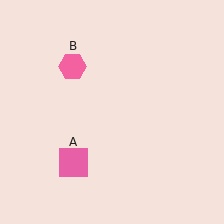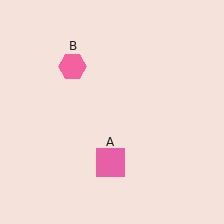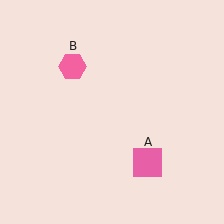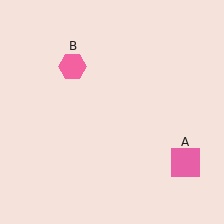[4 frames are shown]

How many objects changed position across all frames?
1 object changed position: pink square (object A).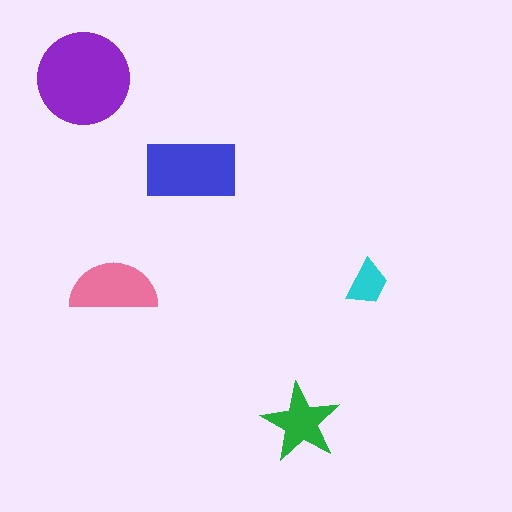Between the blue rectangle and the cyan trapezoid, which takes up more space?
The blue rectangle.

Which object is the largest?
The purple circle.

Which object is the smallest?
The cyan trapezoid.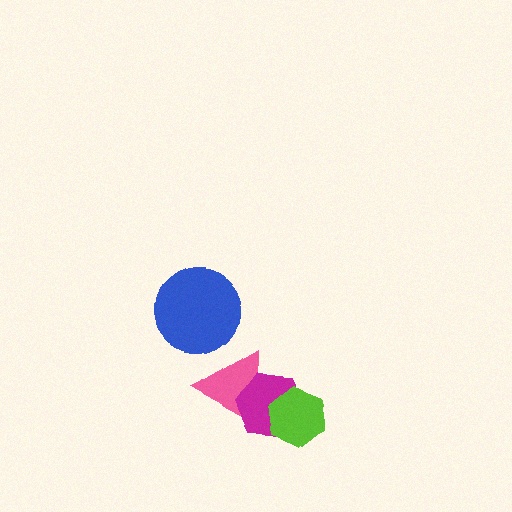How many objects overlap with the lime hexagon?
1 object overlaps with the lime hexagon.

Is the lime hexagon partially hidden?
No, no other shape covers it.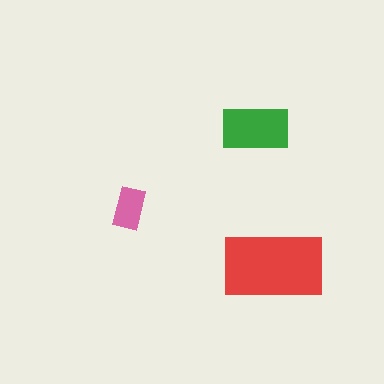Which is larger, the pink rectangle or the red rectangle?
The red one.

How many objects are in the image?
There are 3 objects in the image.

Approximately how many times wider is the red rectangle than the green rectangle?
About 1.5 times wider.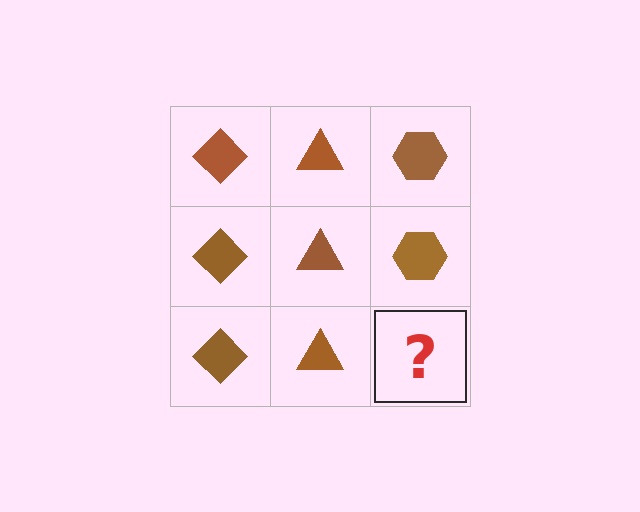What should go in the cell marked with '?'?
The missing cell should contain a brown hexagon.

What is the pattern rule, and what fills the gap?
The rule is that each column has a consistent shape. The gap should be filled with a brown hexagon.